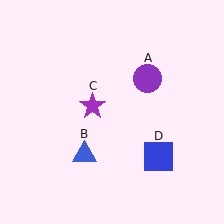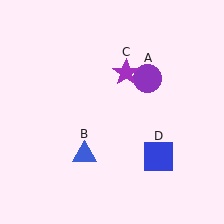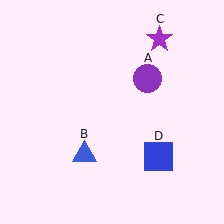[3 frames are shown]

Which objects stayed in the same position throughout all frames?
Purple circle (object A) and blue triangle (object B) and blue square (object D) remained stationary.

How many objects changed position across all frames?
1 object changed position: purple star (object C).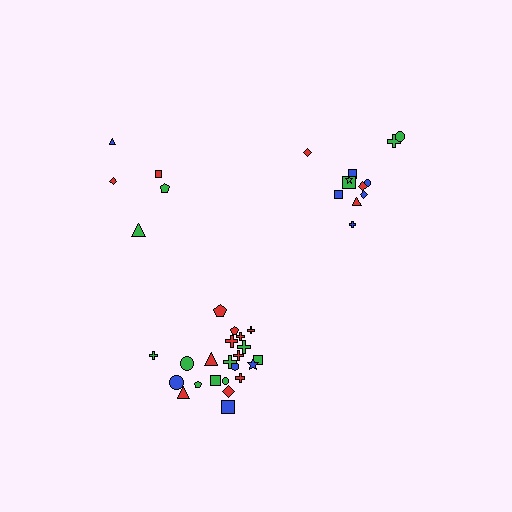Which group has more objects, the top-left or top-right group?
The top-right group.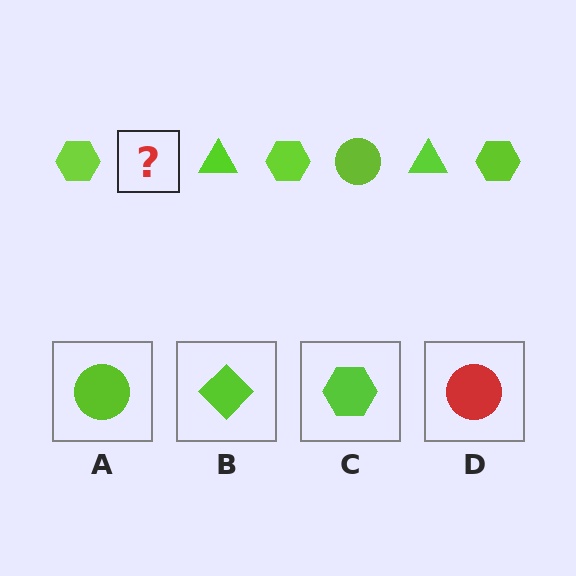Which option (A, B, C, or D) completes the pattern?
A.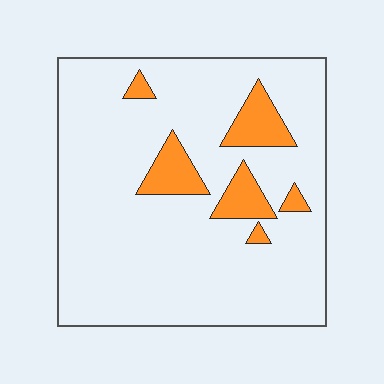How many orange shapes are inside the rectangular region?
6.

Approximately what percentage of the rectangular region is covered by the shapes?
Approximately 10%.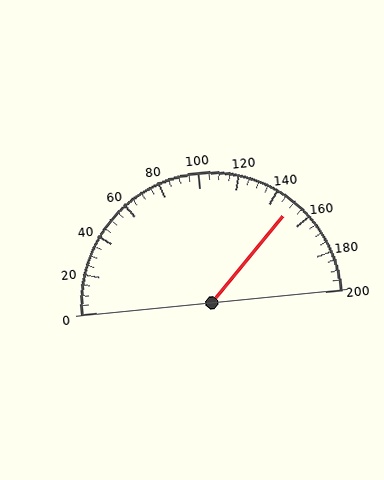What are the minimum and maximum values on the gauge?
The gauge ranges from 0 to 200.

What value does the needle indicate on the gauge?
The needle indicates approximately 150.